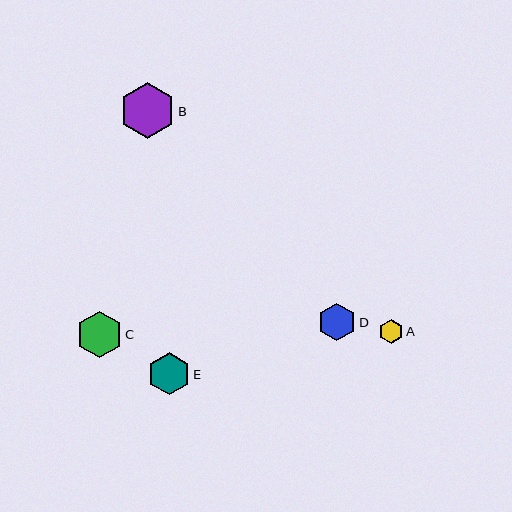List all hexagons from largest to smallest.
From largest to smallest: B, C, E, D, A.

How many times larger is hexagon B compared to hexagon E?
Hexagon B is approximately 1.3 times the size of hexagon E.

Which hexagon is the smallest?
Hexagon A is the smallest with a size of approximately 24 pixels.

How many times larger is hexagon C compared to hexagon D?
Hexagon C is approximately 1.3 times the size of hexagon D.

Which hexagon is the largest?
Hexagon B is the largest with a size of approximately 55 pixels.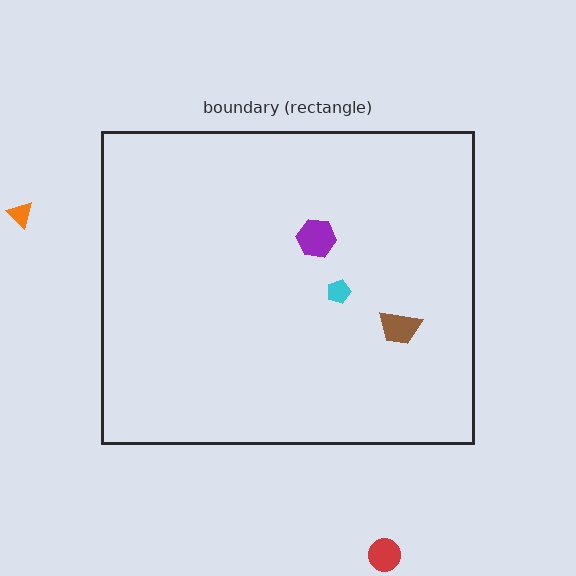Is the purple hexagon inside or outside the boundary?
Inside.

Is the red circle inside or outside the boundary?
Outside.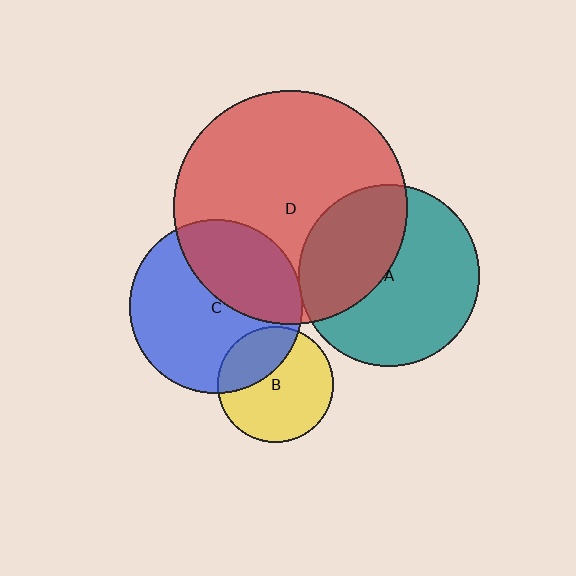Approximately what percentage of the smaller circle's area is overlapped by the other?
Approximately 40%.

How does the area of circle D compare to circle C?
Approximately 1.8 times.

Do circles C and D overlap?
Yes.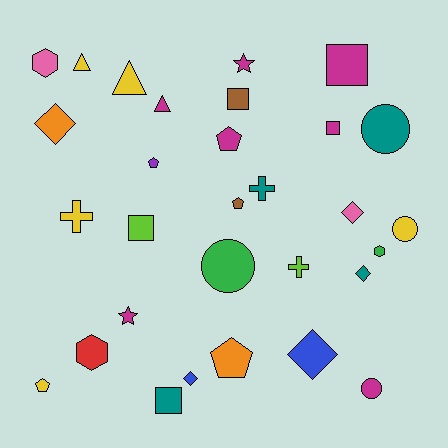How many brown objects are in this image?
There are 2 brown objects.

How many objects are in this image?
There are 30 objects.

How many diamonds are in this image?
There are 5 diamonds.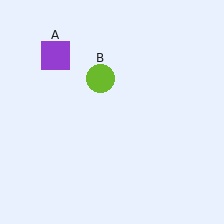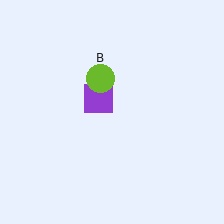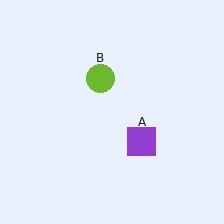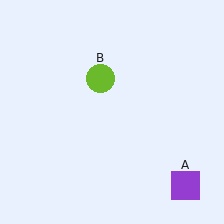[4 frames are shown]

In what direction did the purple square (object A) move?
The purple square (object A) moved down and to the right.